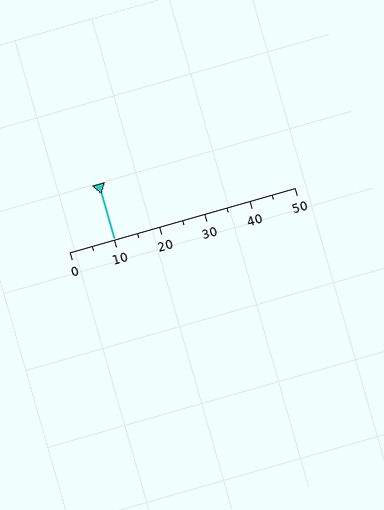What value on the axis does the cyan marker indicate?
The marker indicates approximately 10.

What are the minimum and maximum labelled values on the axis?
The axis runs from 0 to 50.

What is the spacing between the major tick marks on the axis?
The major ticks are spaced 10 apart.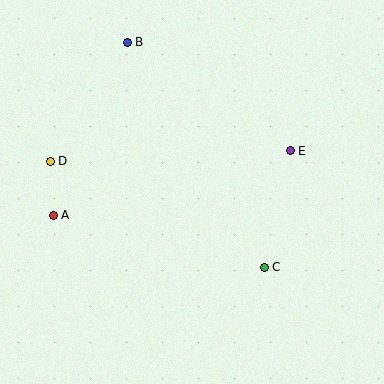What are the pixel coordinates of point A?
Point A is at (53, 215).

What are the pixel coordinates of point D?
Point D is at (50, 161).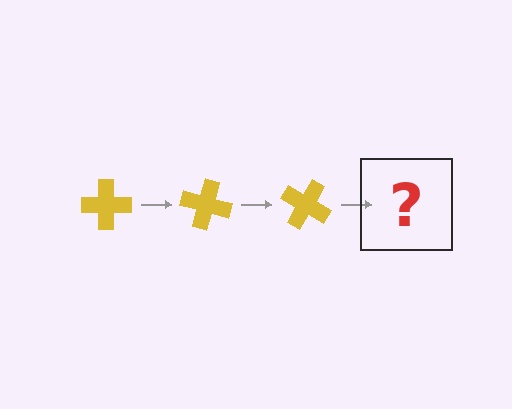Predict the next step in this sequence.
The next step is a yellow cross rotated 45 degrees.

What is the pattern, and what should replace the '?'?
The pattern is that the cross rotates 15 degrees each step. The '?' should be a yellow cross rotated 45 degrees.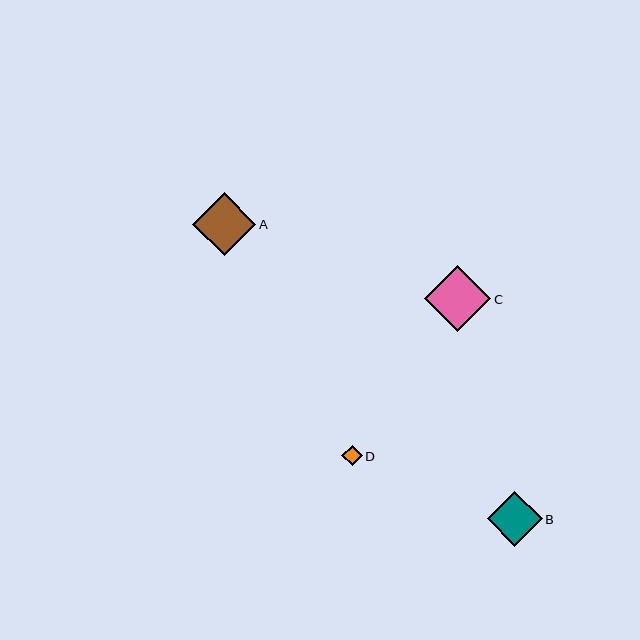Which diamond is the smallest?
Diamond D is the smallest with a size of approximately 21 pixels.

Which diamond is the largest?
Diamond C is the largest with a size of approximately 66 pixels.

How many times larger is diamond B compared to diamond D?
Diamond B is approximately 2.7 times the size of diamond D.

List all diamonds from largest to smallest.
From largest to smallest: C, A, B, D.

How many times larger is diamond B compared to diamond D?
Diamond B is approximately 2.7 times the size of diamond D.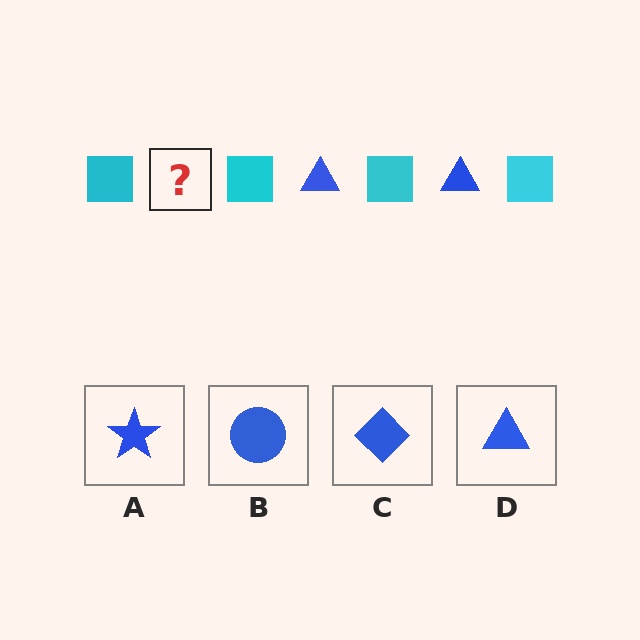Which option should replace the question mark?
Option D.